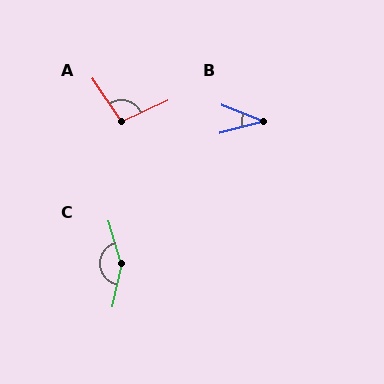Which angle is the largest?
C, at approximately 152 degrees.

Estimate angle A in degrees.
Approximately 99 degrees.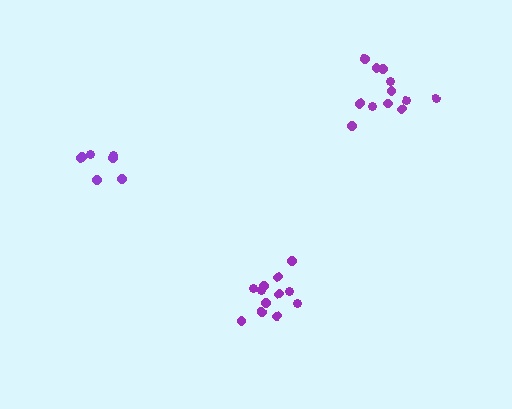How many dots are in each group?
Group 1: 13 dots, Group 2: 7 dots, Group 3: 12 dots (32 total).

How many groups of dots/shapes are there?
There are 3 groups.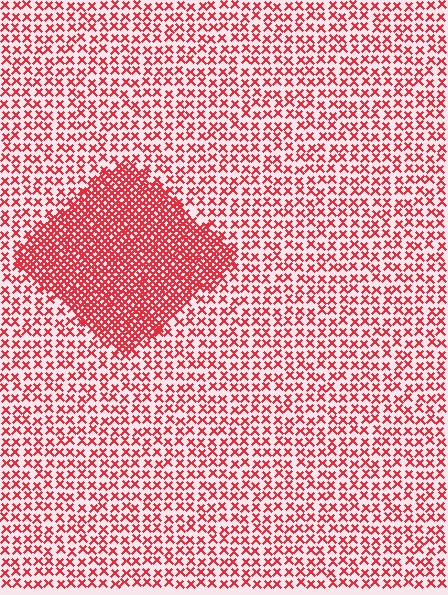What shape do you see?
I see a diamond.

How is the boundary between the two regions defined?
The boundary is defined by a change in element density (approximately 2.6x ratio). All elements are the same color, size, and shape.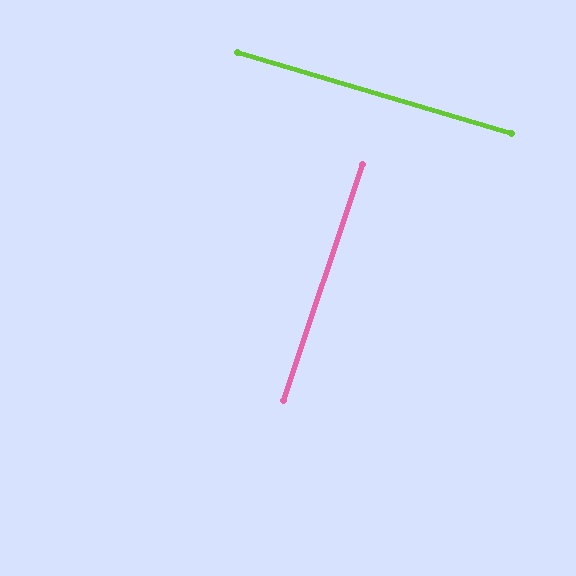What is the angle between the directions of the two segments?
Approximately 88 degrees.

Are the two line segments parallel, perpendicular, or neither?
Perpendicular — they meet at approximately 88°.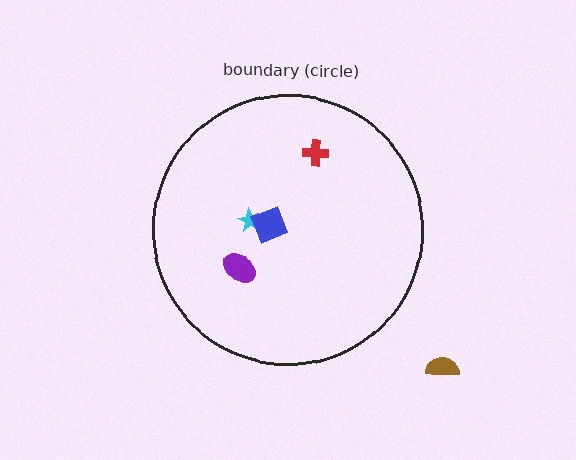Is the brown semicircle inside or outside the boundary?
Outside.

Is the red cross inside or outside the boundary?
Inside.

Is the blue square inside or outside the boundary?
Inside.